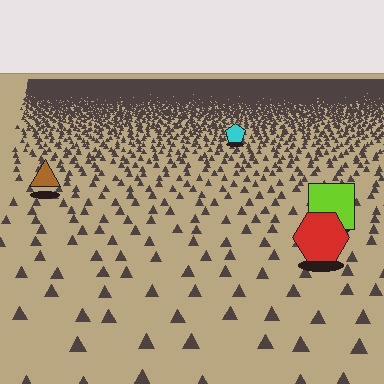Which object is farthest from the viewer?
The cyan pentagon is farthest from the viewer. It appears smaller and the ground texture around it is denser.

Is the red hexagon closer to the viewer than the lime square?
Yes. The red hexagon is closer — you can tell from the texture gradient: the ground texture is coarser near it.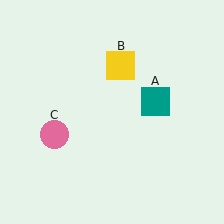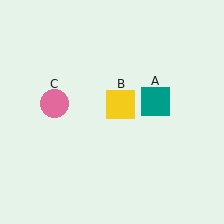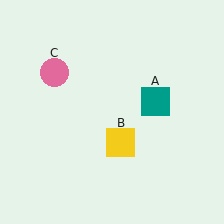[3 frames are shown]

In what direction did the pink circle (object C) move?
The pink circle (object C) moved up.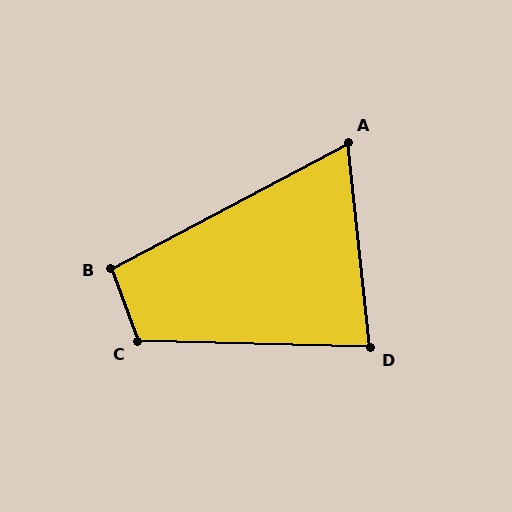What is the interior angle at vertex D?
Approximately 83 degrees (acute).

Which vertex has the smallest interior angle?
A, at approximately 68 degrees.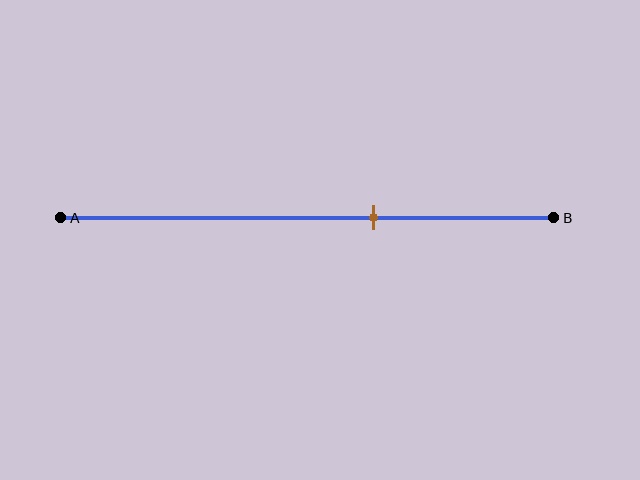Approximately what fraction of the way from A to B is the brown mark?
The brown mark is approximately 65% of the way from A to B.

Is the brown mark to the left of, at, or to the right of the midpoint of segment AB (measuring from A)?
The brown mark is to the right of the midpoint of segment AB.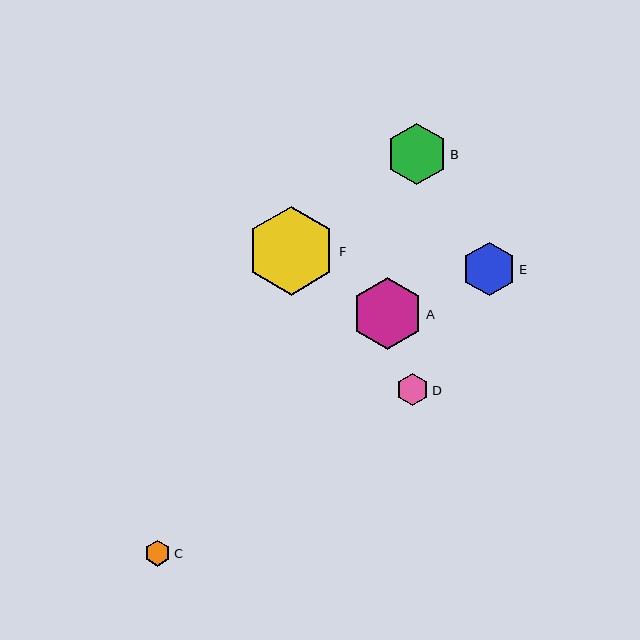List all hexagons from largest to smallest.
From largest to smallest: F, A, B, E, D, C.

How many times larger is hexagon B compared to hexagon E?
Hexagon B is approximately 1.1 times the size of hexagon E.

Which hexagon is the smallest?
Hexagon C is the smallest with a size of approximately 26 pixels.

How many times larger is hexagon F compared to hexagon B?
Hexagon F is approximately 1.5 times the size of hexagon B.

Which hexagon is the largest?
Hexagon F is the largest with a size of approximately 89 pixels.